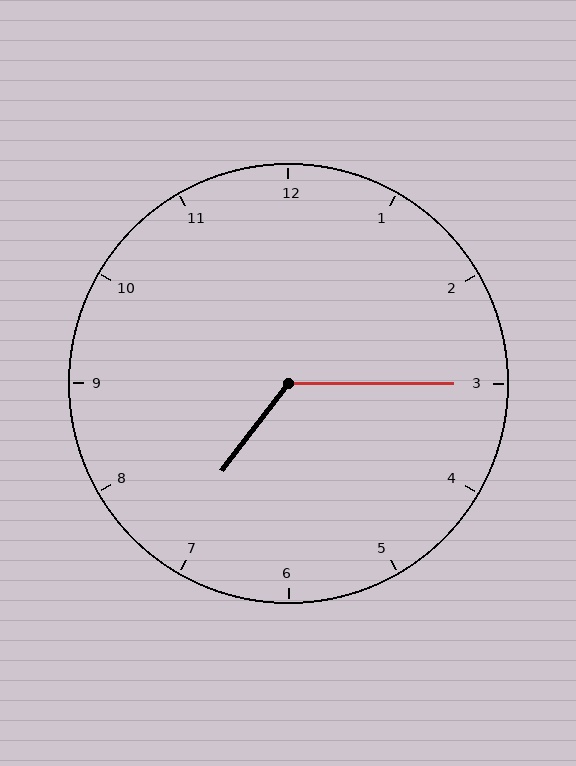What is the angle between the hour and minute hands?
Approximately 128 degrees.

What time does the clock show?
7:15.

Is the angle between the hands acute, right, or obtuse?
It is obtuse.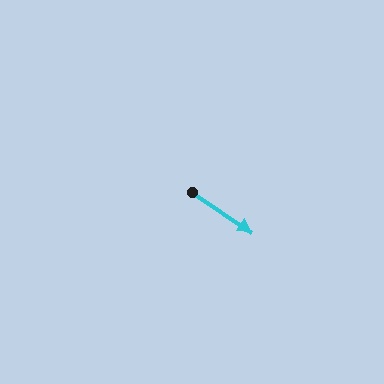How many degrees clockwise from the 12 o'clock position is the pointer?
Approximately 124 degrees.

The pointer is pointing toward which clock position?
Roughly 4 o'clock.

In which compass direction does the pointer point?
Southeast.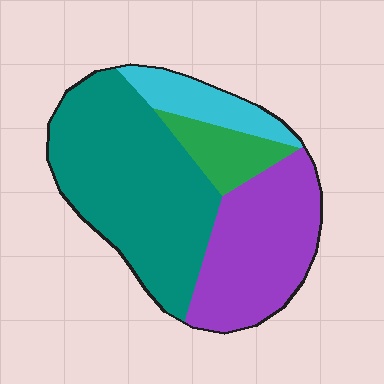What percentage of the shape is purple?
Purple covers around 30% of the shape.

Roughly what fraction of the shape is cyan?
Cyan covers roughly 10% of the shape.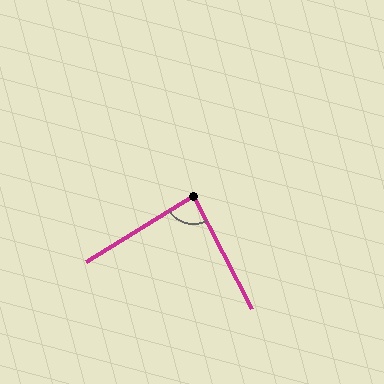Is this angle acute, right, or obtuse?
It is approximately a right angle.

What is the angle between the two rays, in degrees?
Approximately 85 degrees.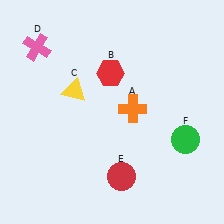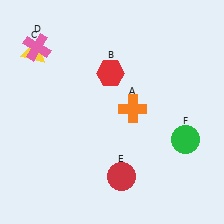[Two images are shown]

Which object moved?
The yellow triangle (C) moved left.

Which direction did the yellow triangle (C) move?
The yellow triangle (C) moved left.